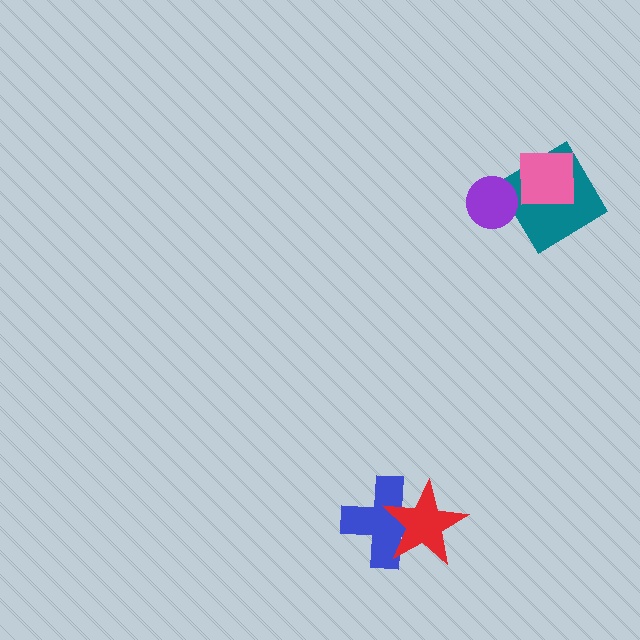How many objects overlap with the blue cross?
1 object overlaps with the blue cross.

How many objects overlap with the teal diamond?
1 object overlaps with the teal diamond.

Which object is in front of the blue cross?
The red star is in front of the blue cross.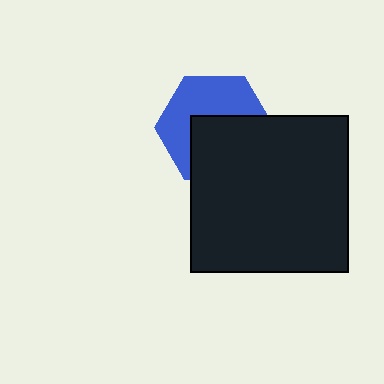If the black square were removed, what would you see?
You would see the complete blue hexagon.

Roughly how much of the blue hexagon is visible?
About half of it is visible (roughly 51%).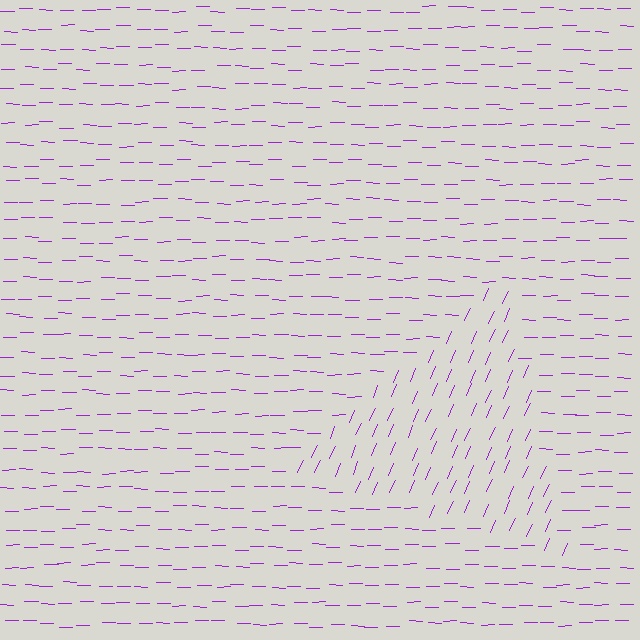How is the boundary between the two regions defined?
The boundary is defined purely by a change in line orientation (approximately 67 degrees difference). All lines are the same color and thickness.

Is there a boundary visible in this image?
Yes, there is a texture boundary formed by a change in line orientation.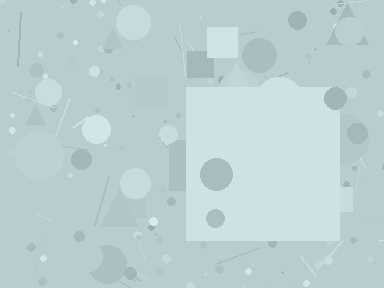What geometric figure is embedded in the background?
A square is embedded in the background.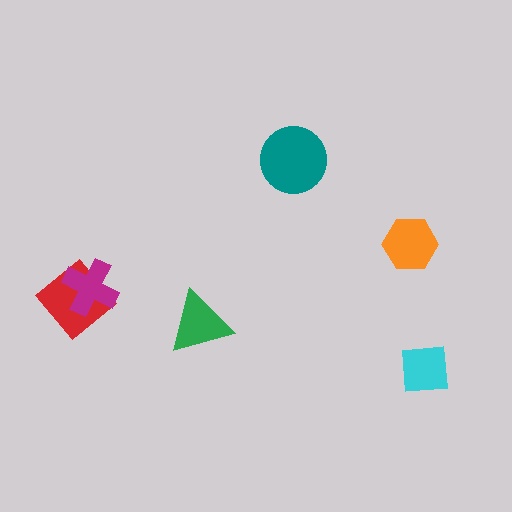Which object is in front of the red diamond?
The magenta cross is in front of the red diamond.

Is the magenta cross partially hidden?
No, no other shape covers it.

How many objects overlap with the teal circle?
0 objects overlap with the teal circle.